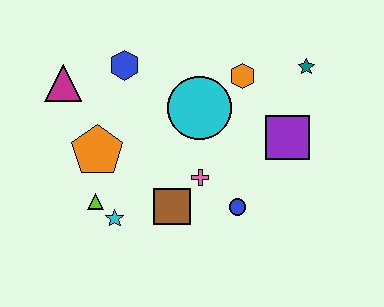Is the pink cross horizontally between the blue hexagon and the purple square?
Yes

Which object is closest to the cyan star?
The lime triangle is closest to the cyan star.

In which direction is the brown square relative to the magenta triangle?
The brown square is below the magenta triangle.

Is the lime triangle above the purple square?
No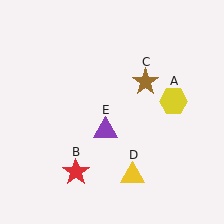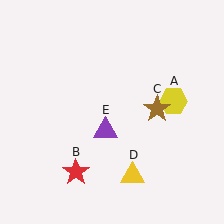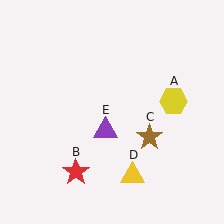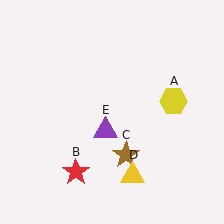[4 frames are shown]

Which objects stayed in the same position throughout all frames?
Yellow hexagon (object A) and red star (object B) and yellow triangle (object D) and purple triangle (object E) remained stationary.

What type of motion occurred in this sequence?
The brown star (object C) rotated clockwise around the center of the scene.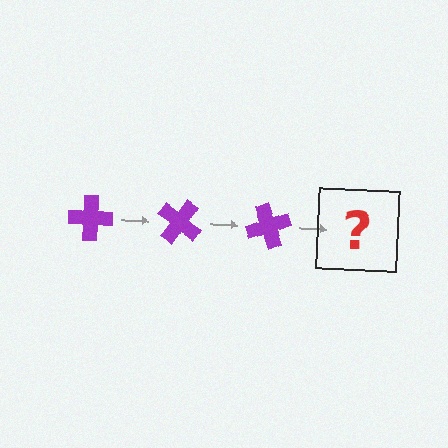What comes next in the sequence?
The next element should be a purple cross rotated 105 degrees.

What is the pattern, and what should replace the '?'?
The pattern is that the cross rotates 35 degrees each step. The '?' should be a purple cross rotated 105 degrees.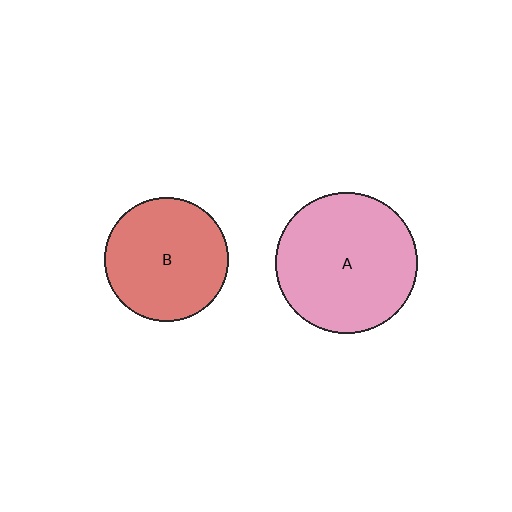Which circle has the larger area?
Circle A (pink).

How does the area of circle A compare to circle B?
Approximately 1.3 times.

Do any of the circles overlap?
No, none of the circles overlap.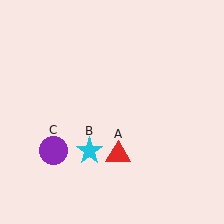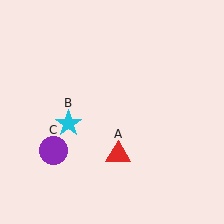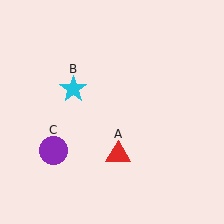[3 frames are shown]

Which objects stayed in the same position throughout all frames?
Red triangle (object A) and purple circle (object C) remained stationary.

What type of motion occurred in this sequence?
The cyan star (object B) rotated clockwise around the center of the scene.